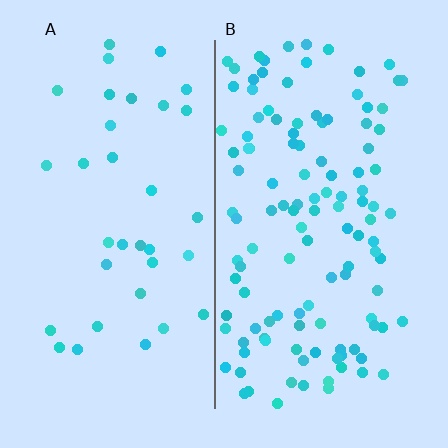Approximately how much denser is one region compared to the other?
Approximately 3.5× — region B over region A.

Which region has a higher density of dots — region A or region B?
B (the right).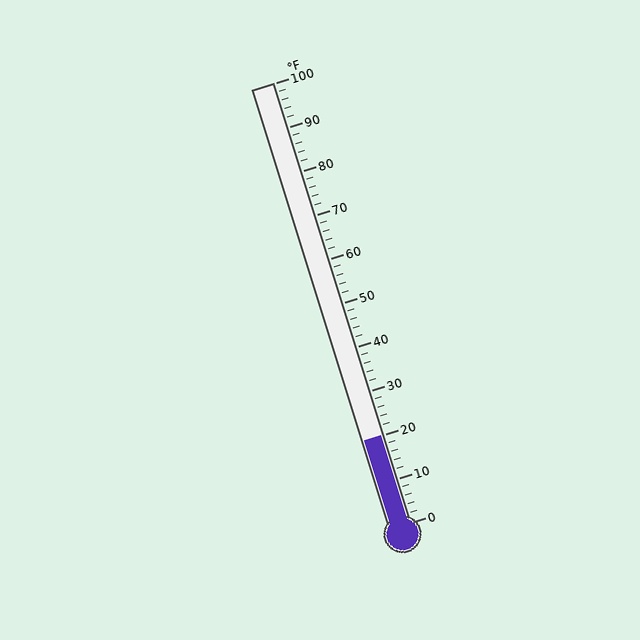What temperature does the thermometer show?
The thermometer shows approximately 20°F.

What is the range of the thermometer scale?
The thermometer scale ranges from 0°F to 100°F.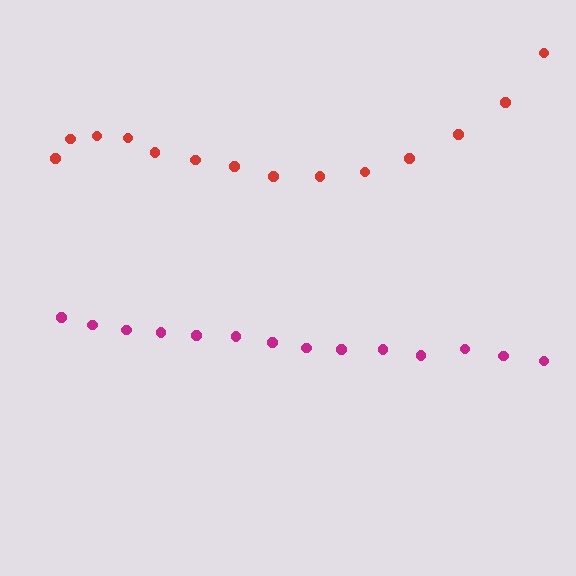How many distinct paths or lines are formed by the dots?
There are 2 distinct paths.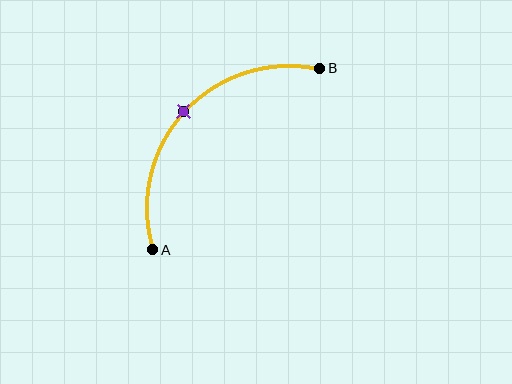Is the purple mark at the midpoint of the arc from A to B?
Yes. The purple mark lies on the arc at equal arc-length from both A and B — it is the arc midpoint.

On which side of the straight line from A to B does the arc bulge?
The arc bulges above and to the left of the straight line connecting A and B.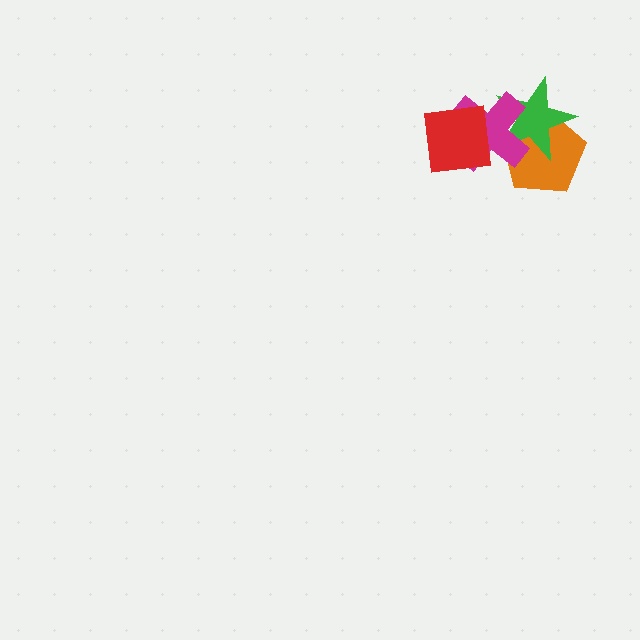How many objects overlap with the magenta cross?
3 objects overlap with the magenta cross.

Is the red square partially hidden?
No, no other shape covers it.